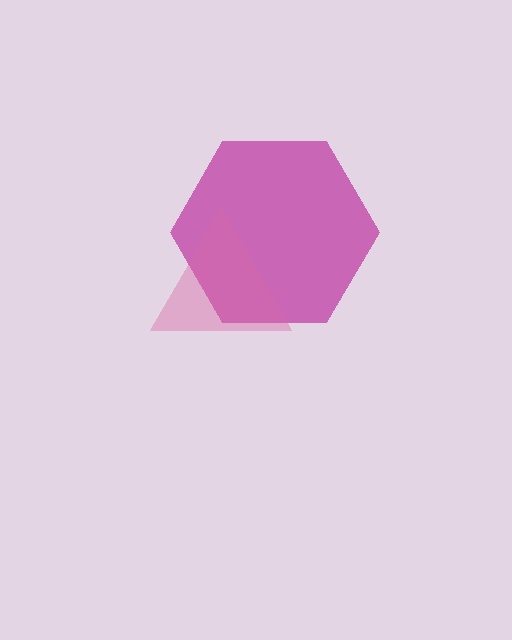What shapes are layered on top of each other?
The layered shapes are: a magenta hexagon, a pink triangle.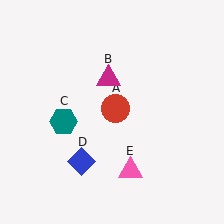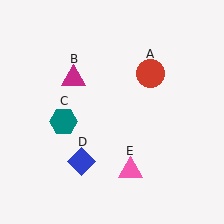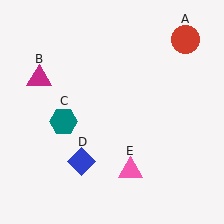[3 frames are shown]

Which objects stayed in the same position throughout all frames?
Teal hexagon (object C) and blue diamond (object D) and pink triangle (object E) remained stationary.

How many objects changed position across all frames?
2 objects changed position: red circle (object A), magenta triangle (object B).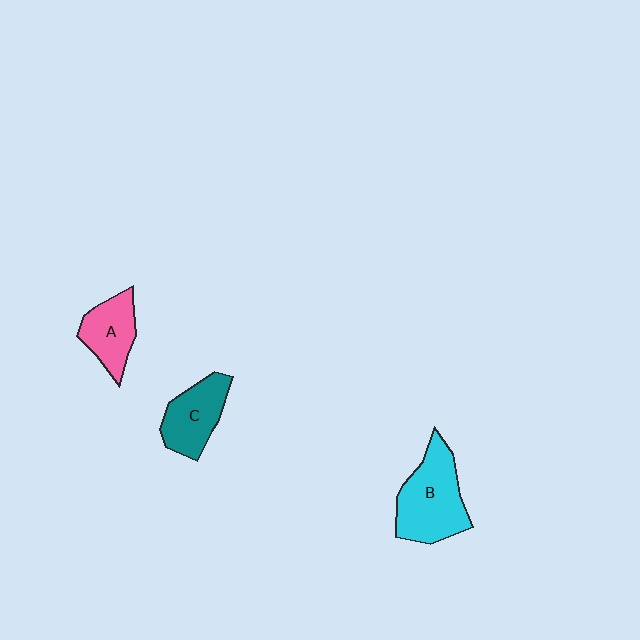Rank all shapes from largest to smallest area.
From largest to smallest: B (cyan), C (teal), A (pink).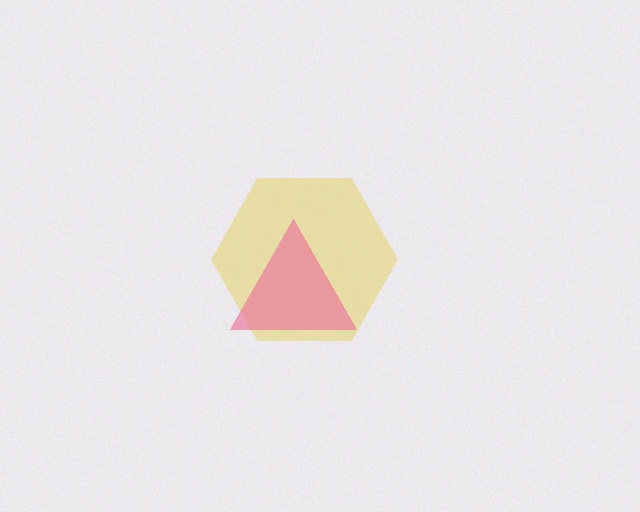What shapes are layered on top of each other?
The layered shapes are: a yellow hexagon, a pink triangle.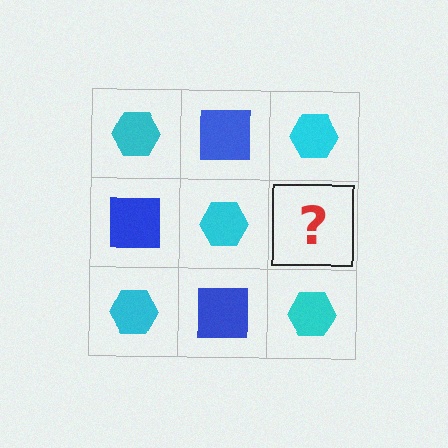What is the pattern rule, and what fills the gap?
The rule is that it alternates cyan hexagon and blue square in a checkerboard pattern. The gap should be filled with a blue square.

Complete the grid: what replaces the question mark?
The question mark should be replaced with a blue square.